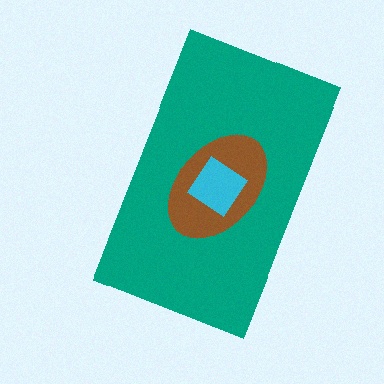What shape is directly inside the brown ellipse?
The cyan diamond.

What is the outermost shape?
The teal rectangle.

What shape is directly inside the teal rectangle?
The brown ellipse.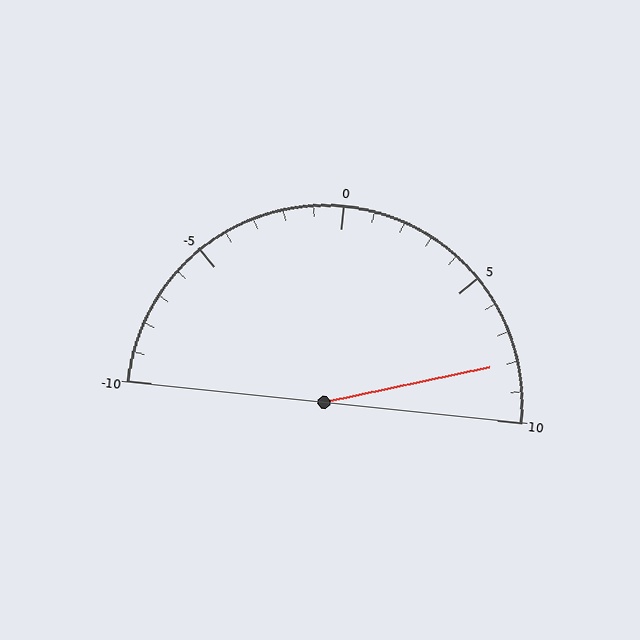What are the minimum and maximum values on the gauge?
The gauge ranges from -10 to 10.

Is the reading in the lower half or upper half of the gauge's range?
The reading is in the upper half of the range (-10 to 10).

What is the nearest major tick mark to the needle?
The nearest major tick mark is 10.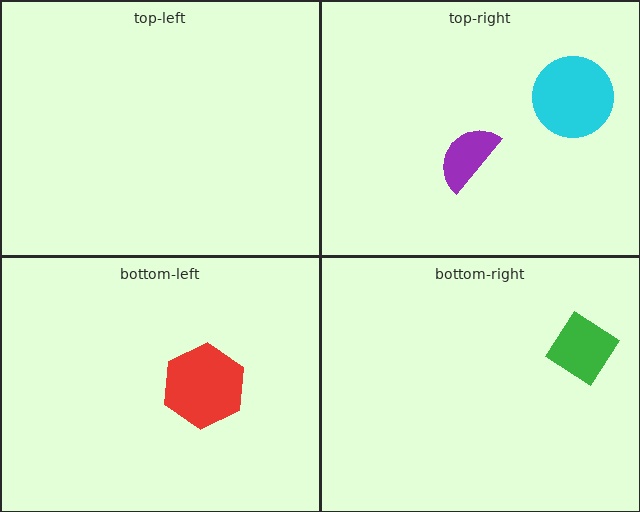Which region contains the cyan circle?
The top-right region.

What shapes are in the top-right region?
The cyan circle, the purple semicircle.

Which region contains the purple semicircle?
The top-right region.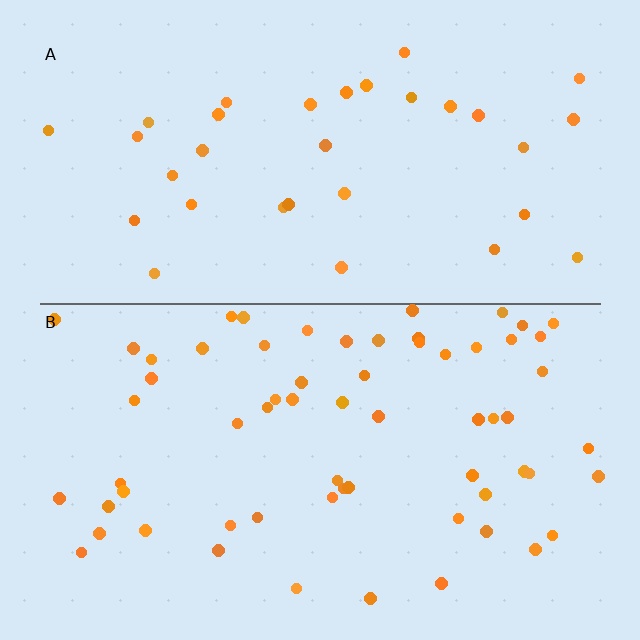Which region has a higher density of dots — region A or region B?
B (the bottom).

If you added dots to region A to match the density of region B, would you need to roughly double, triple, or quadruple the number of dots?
Approximately double.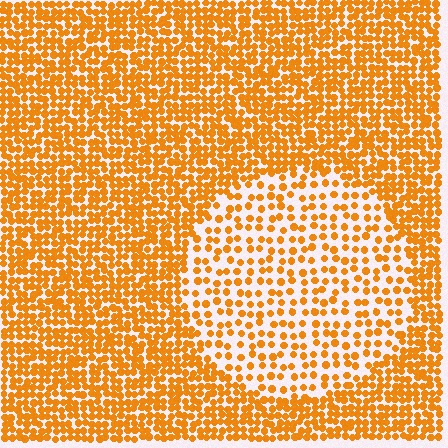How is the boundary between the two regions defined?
The boundary is defined by a change in element density (approximately 2.2x ratio). All elements are the same color, size, and shape.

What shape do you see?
I see a circle.